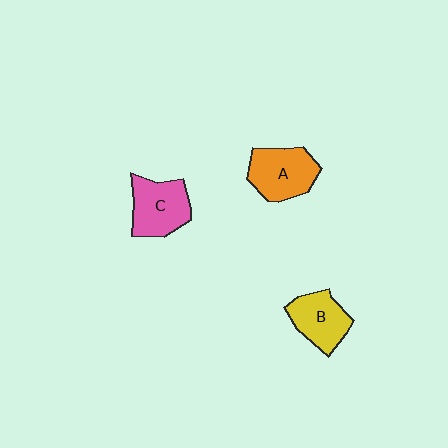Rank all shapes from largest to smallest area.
From largest to smallest: A (orange), C (pink), B (yellow).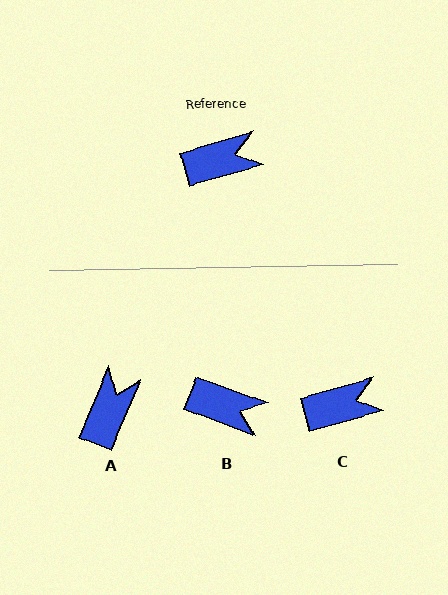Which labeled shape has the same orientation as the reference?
C.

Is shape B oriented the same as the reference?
No, it is off by about 36 degrees.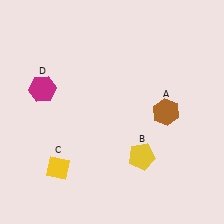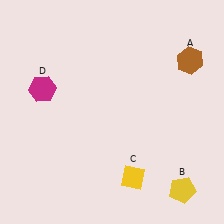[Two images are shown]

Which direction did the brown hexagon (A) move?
The brown hexagon (A) moved up.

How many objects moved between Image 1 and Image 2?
3 objects moved between the two images.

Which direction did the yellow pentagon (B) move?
The yellow pentagon (B) moved right.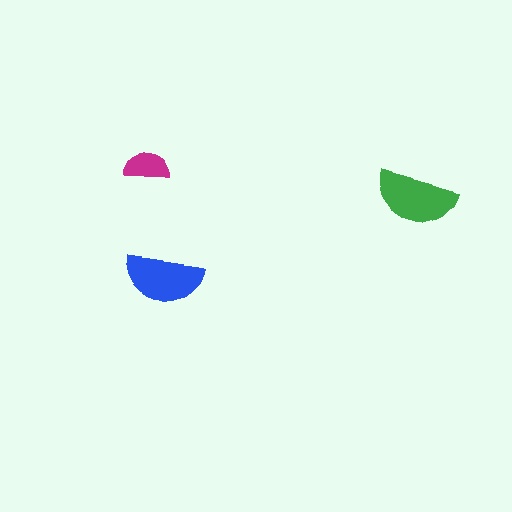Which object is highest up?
The magenta semicircle is topmost.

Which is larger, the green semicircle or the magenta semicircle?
The green one.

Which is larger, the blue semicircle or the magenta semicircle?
The blue one.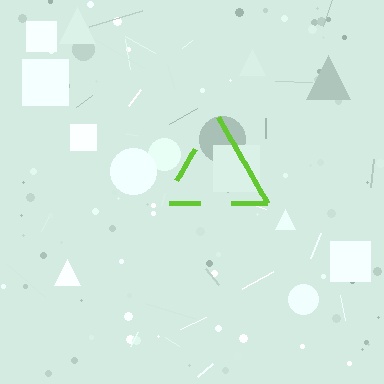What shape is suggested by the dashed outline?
The dashed outline suggests a triangle.